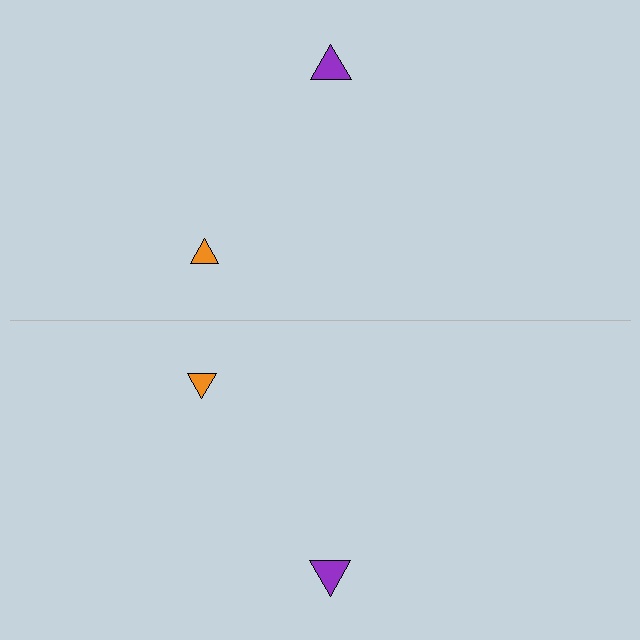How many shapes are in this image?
There are 4 shapes in this image.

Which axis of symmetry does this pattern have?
The pattern has a horizontal axis of symmetry running through the center of the image.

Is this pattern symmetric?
Yes, this pattern has bilateral (reflection) symmetry.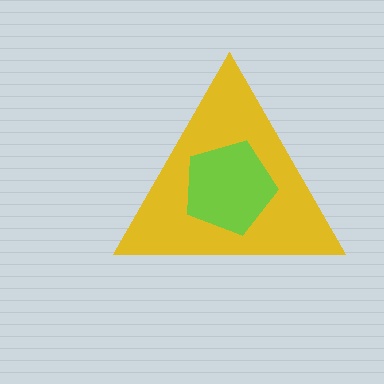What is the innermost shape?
The lime pentagon.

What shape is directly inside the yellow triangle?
The lime pentagon.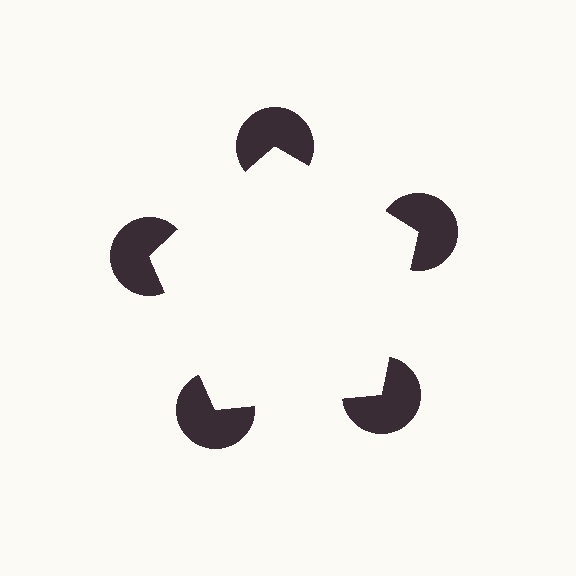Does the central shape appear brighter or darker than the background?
It typically appears slightly brighter than the background, even though no actual brightness change is drawn.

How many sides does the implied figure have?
5 sides.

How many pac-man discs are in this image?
There are 5 — one at each vertex of the illusory pentagon.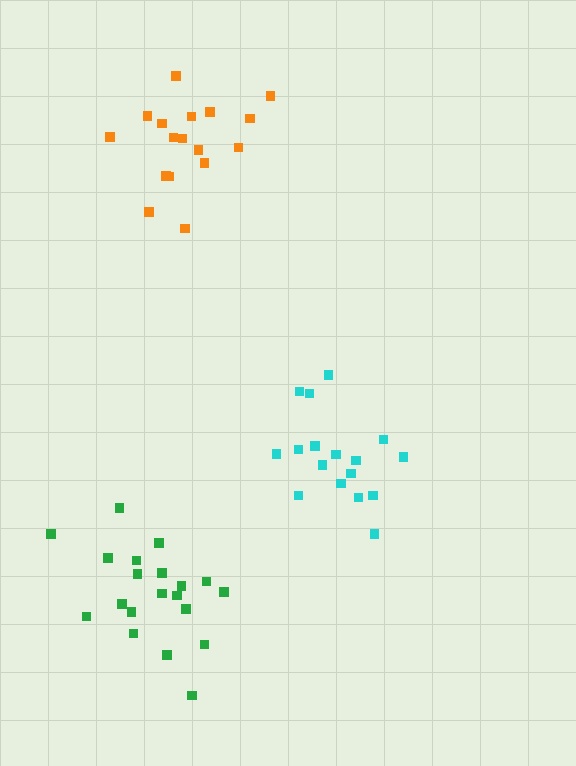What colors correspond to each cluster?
The clusters are colored: orange, cyan, green.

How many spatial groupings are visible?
There are 3 spatial groupings.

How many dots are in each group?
Group 1: 17 dots, Group 2: 17 dots, Group 3: 20 dots (54 total).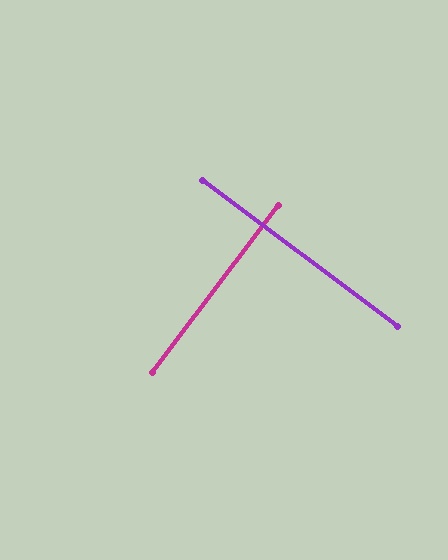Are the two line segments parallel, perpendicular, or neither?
Perpendicular — they meet at approximately 90°.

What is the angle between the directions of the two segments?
Approximately 90 degrees.